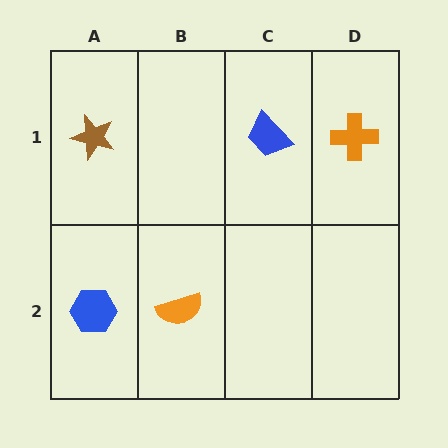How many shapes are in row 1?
3 shapes.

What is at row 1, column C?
A blue trapezoid.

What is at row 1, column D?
An orange cross.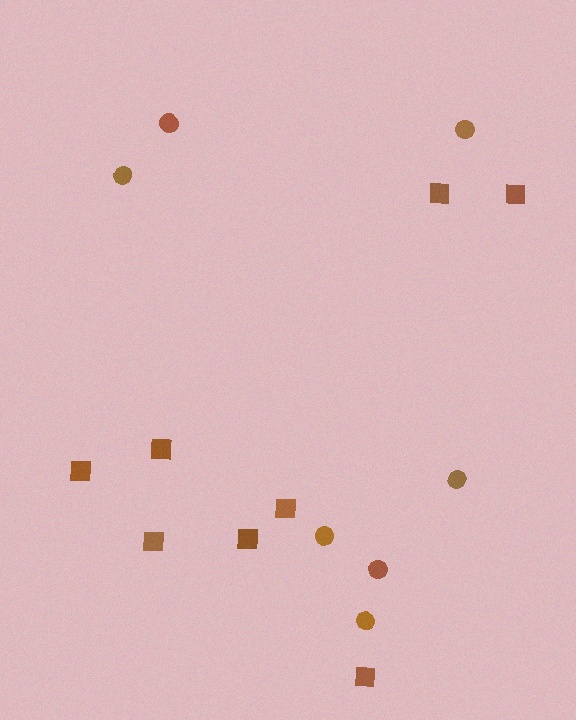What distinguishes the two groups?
There are 2 groups: one group of circles (7) and one group of squares (8).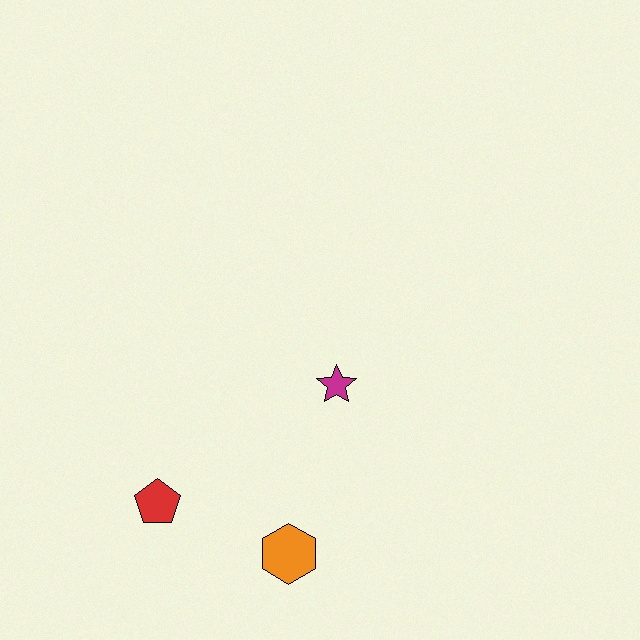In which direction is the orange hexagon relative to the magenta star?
The orange hexagon is below the magenta star.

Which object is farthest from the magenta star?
The red pentagon is farthest from the magenta star.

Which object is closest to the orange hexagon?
The red pentagon is closest to the orange hexagon.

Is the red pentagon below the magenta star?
Yes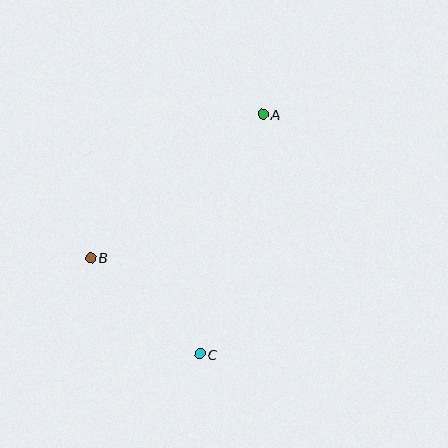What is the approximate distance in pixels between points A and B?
The distance between A and B is approximately 224 pixels.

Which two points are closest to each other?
Points B and C are closest to each other.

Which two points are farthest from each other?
Points A and C are farthest from each other.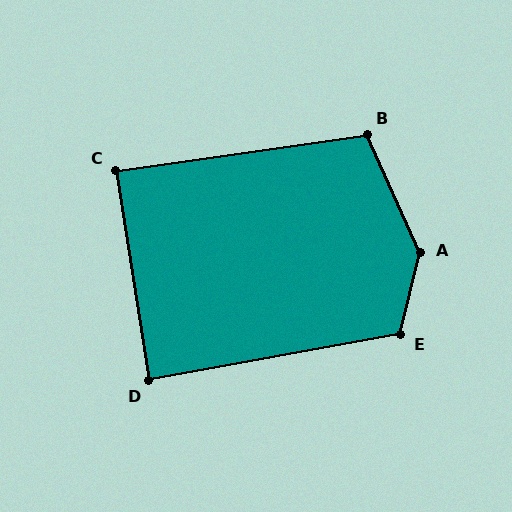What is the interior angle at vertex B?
Approximately 106 degrees (obtuse).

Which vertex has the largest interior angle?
A, at approximately 142 degrees.